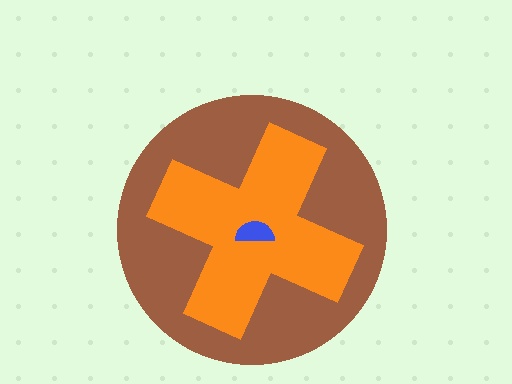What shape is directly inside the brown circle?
The orange cross.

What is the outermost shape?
The brown circle.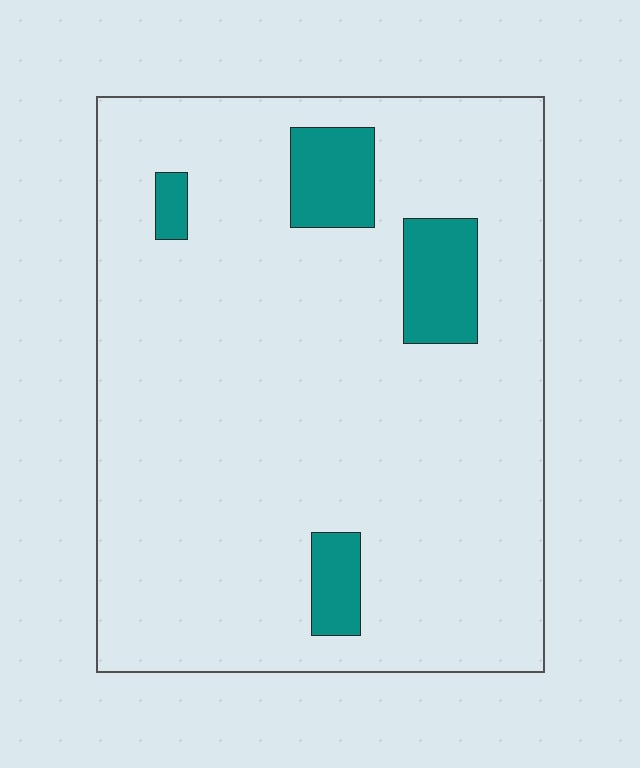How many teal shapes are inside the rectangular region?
4.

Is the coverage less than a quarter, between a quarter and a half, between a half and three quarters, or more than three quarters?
Less than a quarter.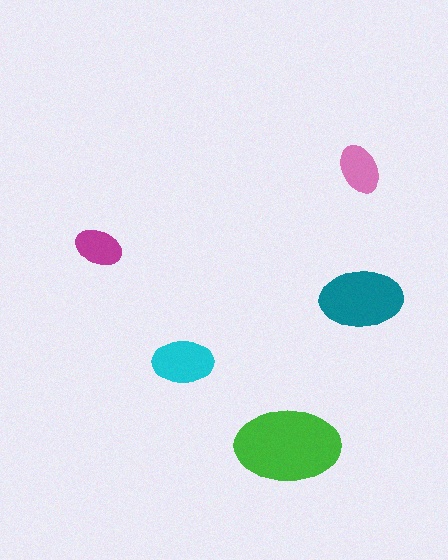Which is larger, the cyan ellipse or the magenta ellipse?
The cyan one.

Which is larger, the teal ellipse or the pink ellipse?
The teal one.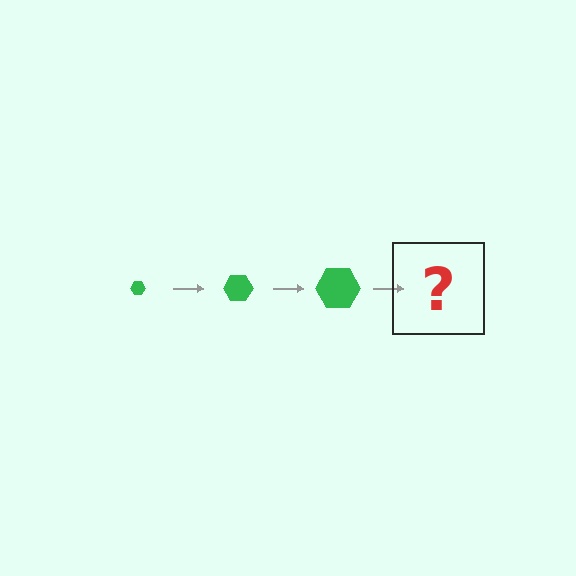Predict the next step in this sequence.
The next step is a green hexagon, larger than the previous one.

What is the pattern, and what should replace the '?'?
The pattern is that the hexagon gets progressively larger each step. The '?' should be a green hexagon, larger than the previous one.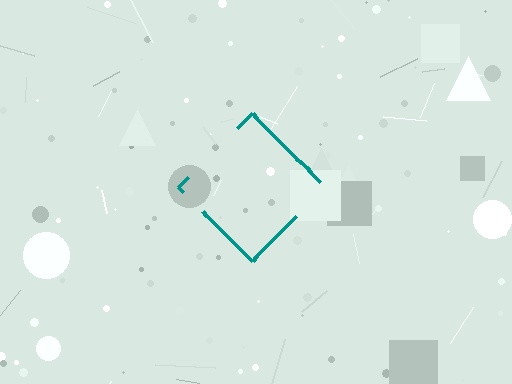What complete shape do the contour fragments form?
The contour fragments form a diamond.